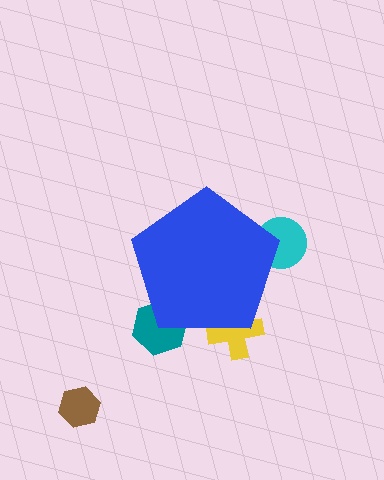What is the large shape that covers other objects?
A blue pentagon.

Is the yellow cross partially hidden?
Yes, the yellow cross is partially hidden behind the blue pentagon.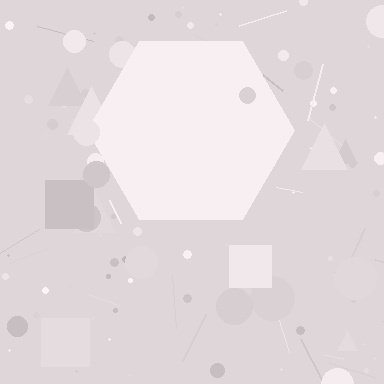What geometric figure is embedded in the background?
A hexagon is embedded in the background.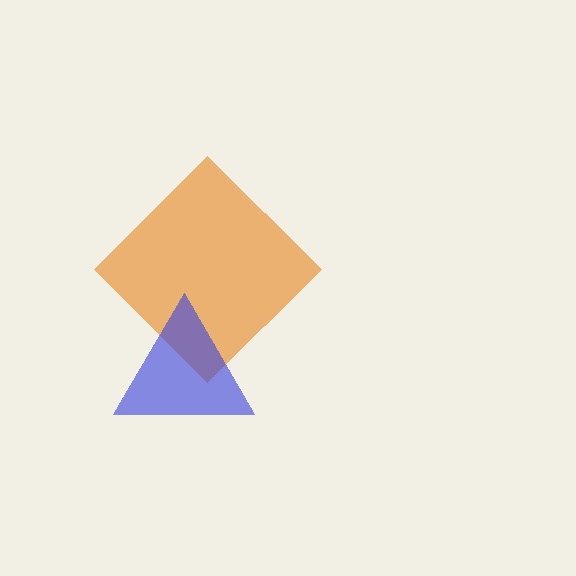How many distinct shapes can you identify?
There are 2 distinct shapes: an orange diamond, a blue triangle.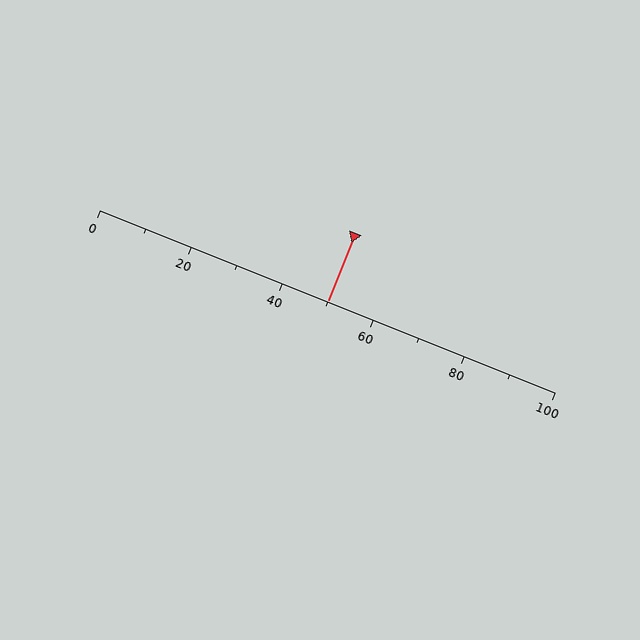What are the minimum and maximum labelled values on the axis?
The axis runs from 0 to 100.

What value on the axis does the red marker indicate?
The marker indicates approximately 50.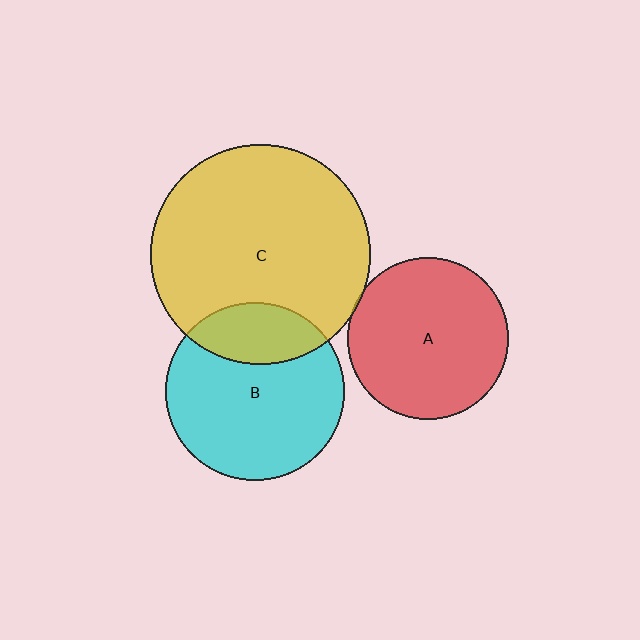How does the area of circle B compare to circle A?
Approximately 1.2 times.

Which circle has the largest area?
Circle C (yellow).